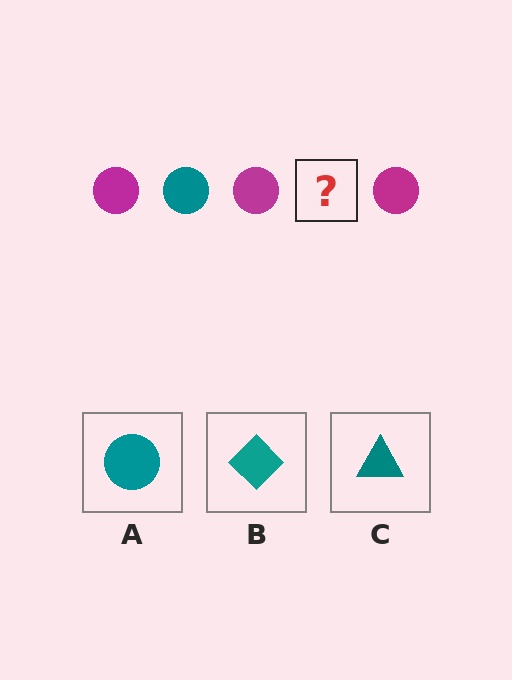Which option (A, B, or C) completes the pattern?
A.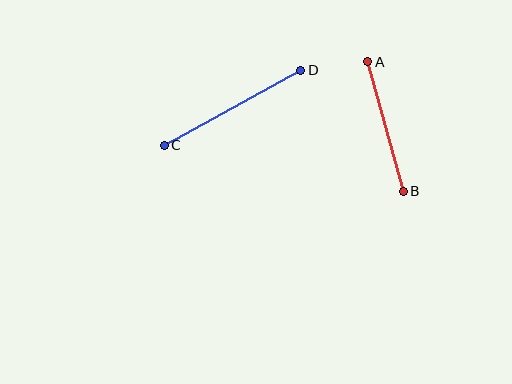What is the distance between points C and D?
The distance is approximately 156 pixels.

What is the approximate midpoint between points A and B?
The midpoint is at approximately (385, 127) pixels.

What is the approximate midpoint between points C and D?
The midpoint is at approximately (232, 108) pixels.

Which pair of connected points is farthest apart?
Points C and D are farthest apart.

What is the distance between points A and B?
The distance is approximately 134 pixels.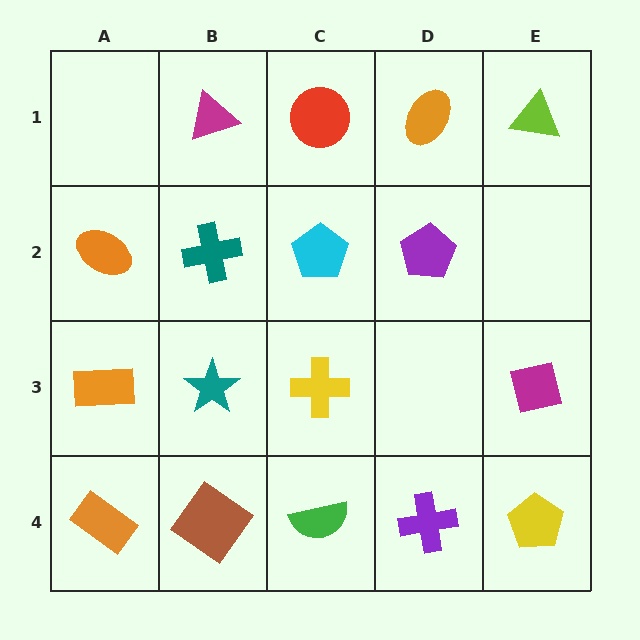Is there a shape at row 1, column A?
No, that cell is empty.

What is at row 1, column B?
A magenta triangle.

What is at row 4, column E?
A yellow pentagon.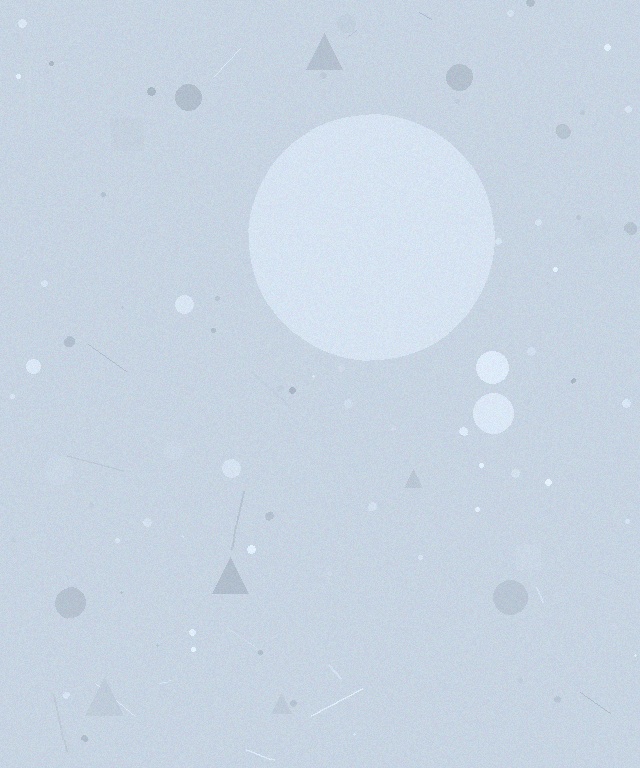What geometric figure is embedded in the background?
A circle is embedded in the background.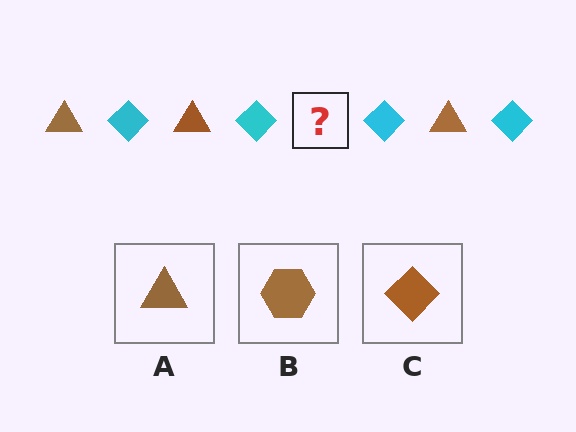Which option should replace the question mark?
Option A.